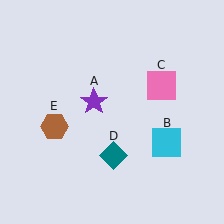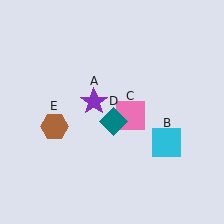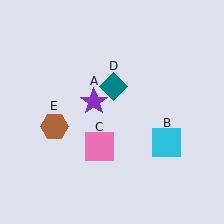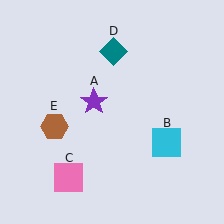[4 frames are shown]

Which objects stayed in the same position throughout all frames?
Purple star (object A) and cyan square (object B) and brown hexagon (object E) remained stationary.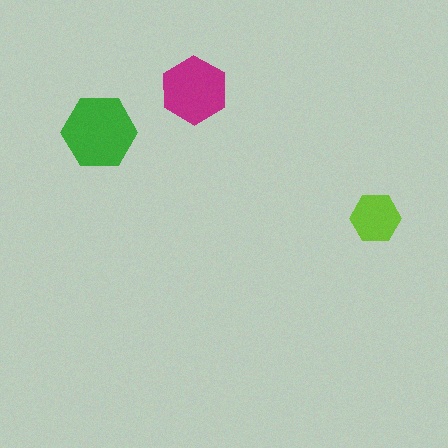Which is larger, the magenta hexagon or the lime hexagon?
The magenta one.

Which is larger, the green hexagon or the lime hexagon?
The green one.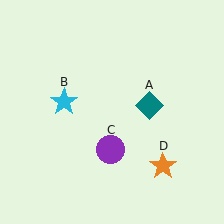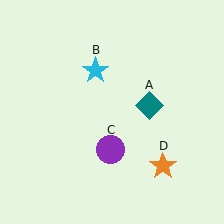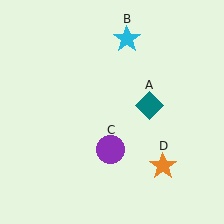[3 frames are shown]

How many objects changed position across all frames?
1 object changed position: cyan star (object B).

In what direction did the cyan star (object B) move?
The cyan star (object B) moved up and to the right.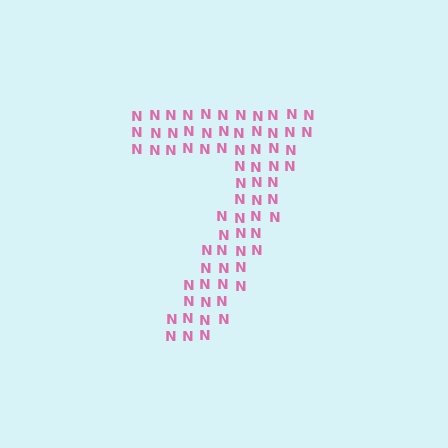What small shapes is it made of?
It is made of small letter N's.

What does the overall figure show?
The overall figure shows the digit 7.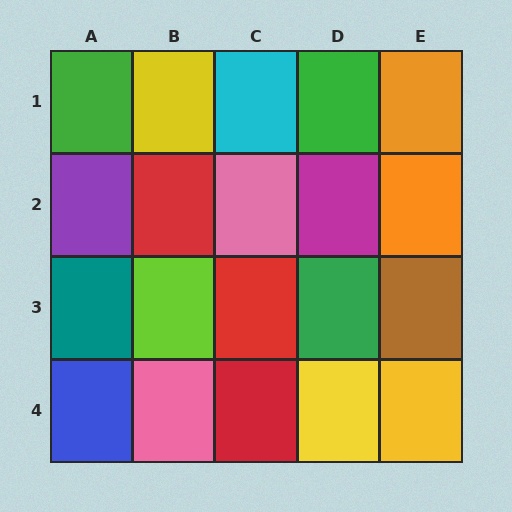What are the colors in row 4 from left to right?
Blue, pink, red, yellow, yellow.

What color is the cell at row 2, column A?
Purple.